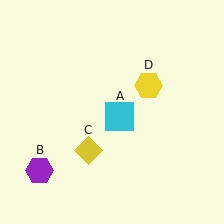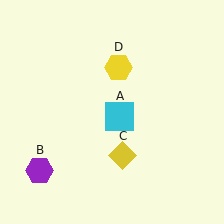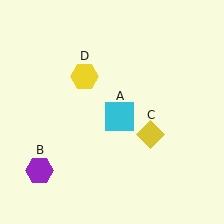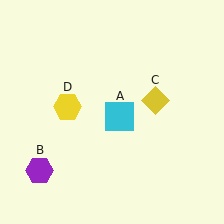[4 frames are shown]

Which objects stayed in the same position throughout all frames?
Cyan square (object A) and purple hexagon (object B) remained stationary.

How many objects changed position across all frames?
2 objects changed position: yellow diamond (object C), yellow hexagon (object D).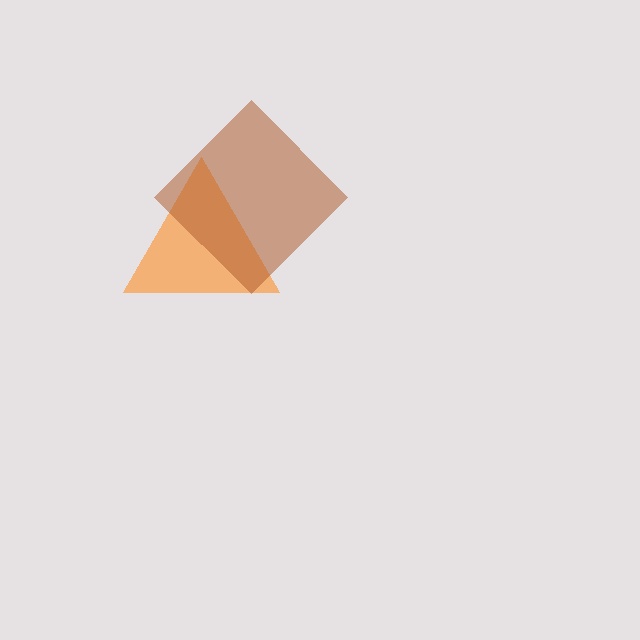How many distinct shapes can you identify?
There are 2 distinct shapes: an orange triangle, a brown diamond.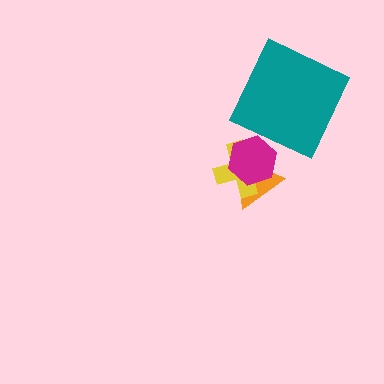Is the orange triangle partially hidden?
Yes, it is partially covered by another shape.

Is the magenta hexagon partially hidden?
No, no other shape covers it.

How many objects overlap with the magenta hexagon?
2 objects overlap with the magenta hexagon.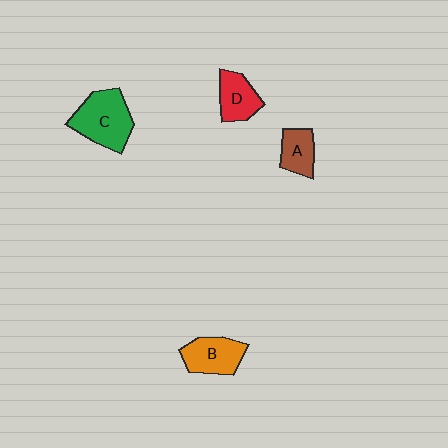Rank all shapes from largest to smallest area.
From largest to smallest: C (green), B (orange), D (red), A (brown).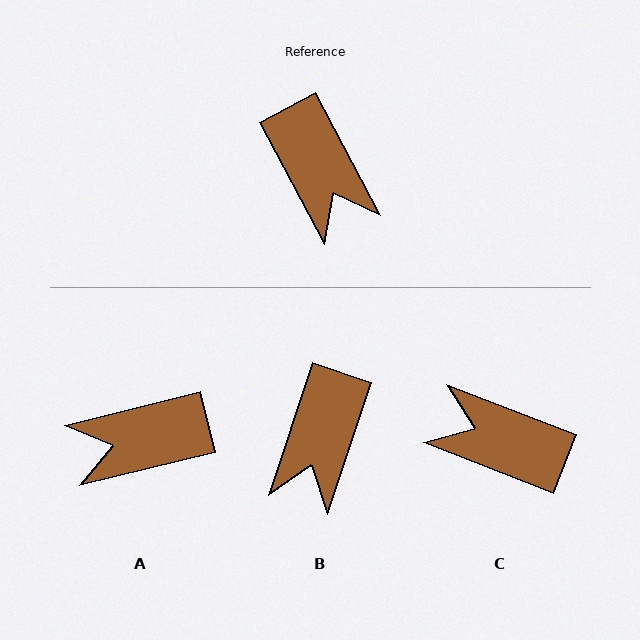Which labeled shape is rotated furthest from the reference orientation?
C, about 139 degrees away.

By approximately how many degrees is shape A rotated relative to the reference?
Approximately 104 degrees clockwise.